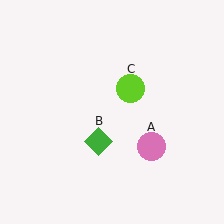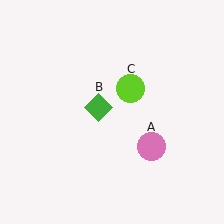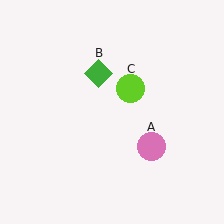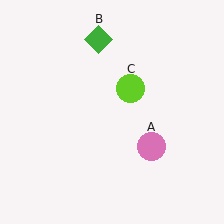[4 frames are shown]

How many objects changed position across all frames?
1 object changed position: green diamond (object B).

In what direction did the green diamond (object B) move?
The green diamond (object B) moved up.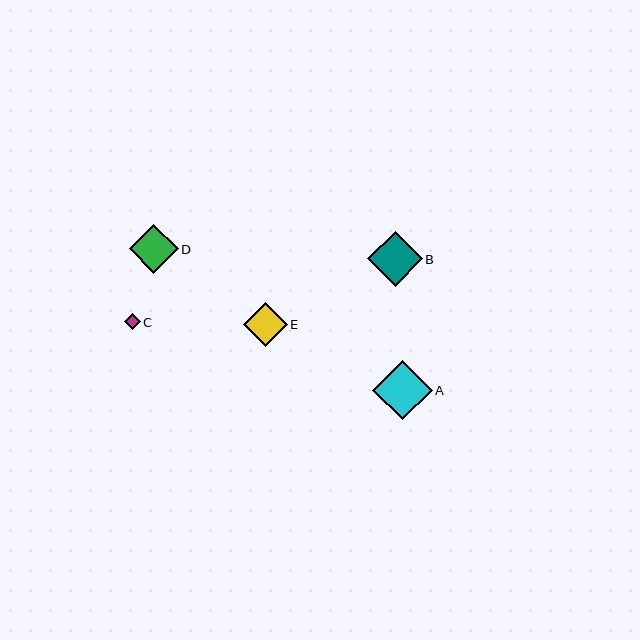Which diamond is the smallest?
Diamond C is the smallest with a size of approximately 16 pixels.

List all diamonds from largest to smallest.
From largest to smallest: A, B, D, E, C.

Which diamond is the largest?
Diamond A is the largest with a size of approximately 59 pixels.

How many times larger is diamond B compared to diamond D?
Diamond B is approximately 1.1 times the size of diamond D.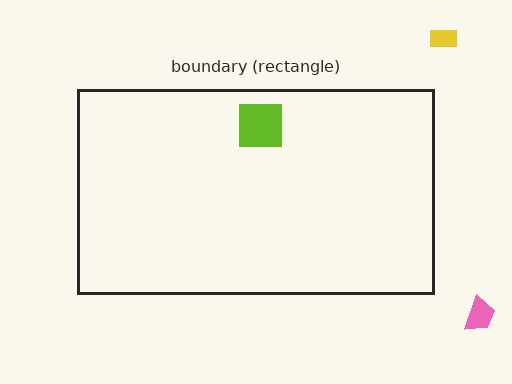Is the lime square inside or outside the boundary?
Inside.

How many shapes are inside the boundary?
1 inside, 2 outside.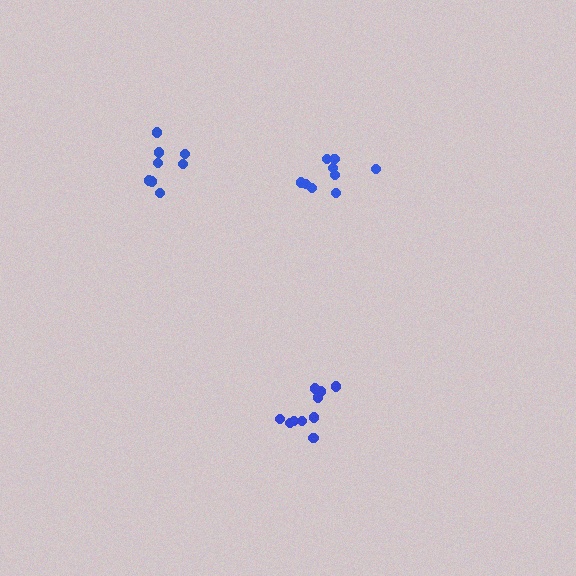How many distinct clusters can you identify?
There are 3 distinct clusters.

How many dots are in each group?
Group 1: 10 dots, Group 2: 9 dots, Group 3: 8 dots (27 total).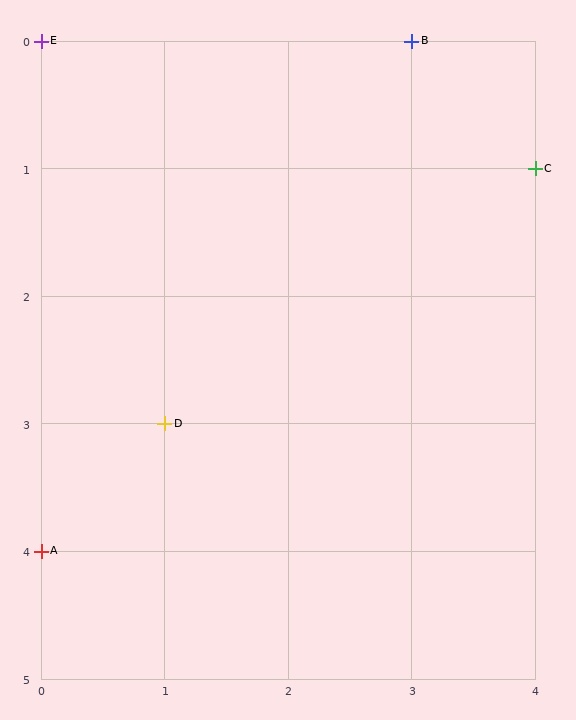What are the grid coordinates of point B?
Point B is at grid coordinates (3, 0).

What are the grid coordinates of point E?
Point E is at grid coordinates (0, 0).